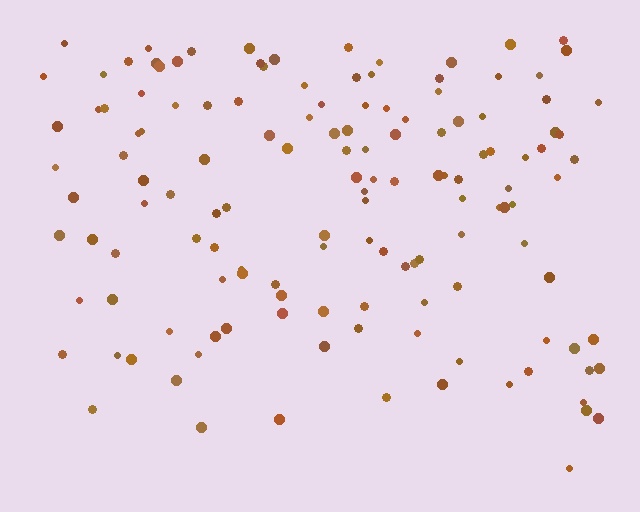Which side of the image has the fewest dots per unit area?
The bottom.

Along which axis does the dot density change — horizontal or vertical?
Vertical.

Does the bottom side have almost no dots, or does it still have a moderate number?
Still a moderate number, just noticeably fewer than the top.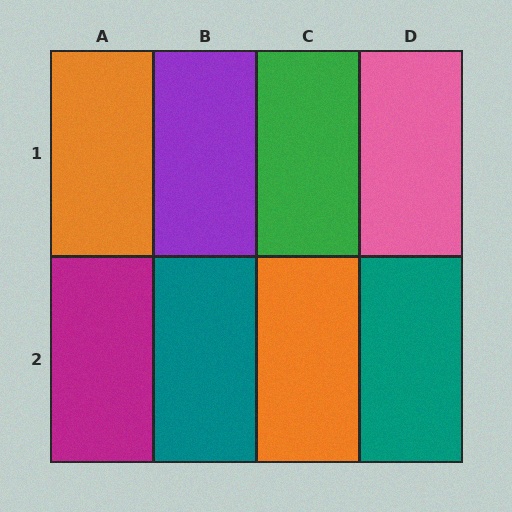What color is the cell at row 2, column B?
Teal.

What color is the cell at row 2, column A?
Magenta.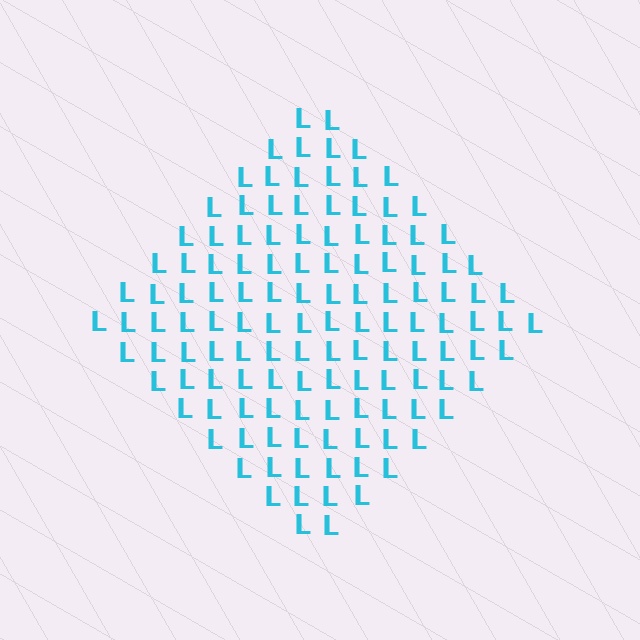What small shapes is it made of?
It is made of small letter L's.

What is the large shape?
The large shape is a diamond.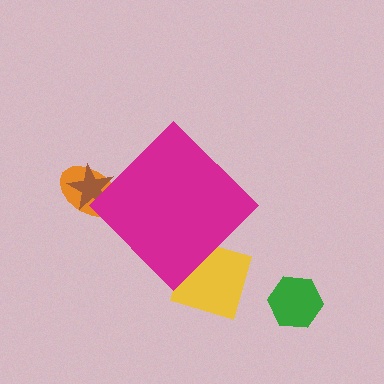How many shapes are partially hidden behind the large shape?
4 shapes are partially hidden.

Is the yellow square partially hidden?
Yes, the yellow square is partially hidden behind the magenta diamond.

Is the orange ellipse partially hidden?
Yes, the orange ellipse is partially hidden behind the magenta diamond.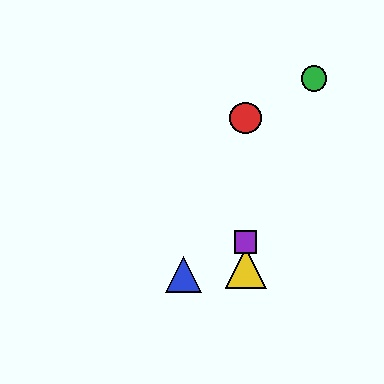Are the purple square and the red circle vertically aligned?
Yes, both are at x≈246.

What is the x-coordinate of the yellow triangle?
The yellow triangle is at x≈246.